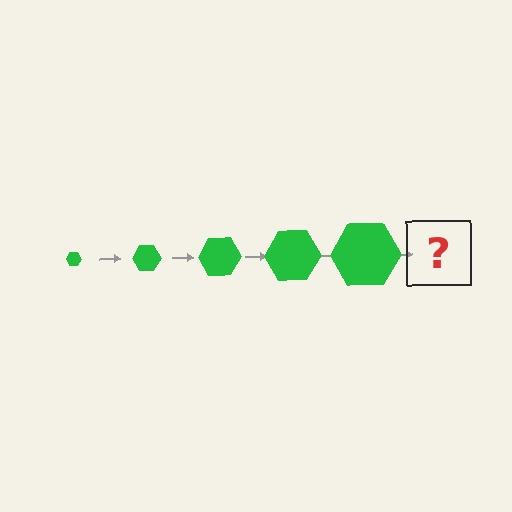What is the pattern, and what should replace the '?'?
The pattern is that the hexagon gets progressively larger each step. The '?' should be a green hexagon, larger than the previous one.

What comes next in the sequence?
The next element should be a green hexagon, larger than the previous one.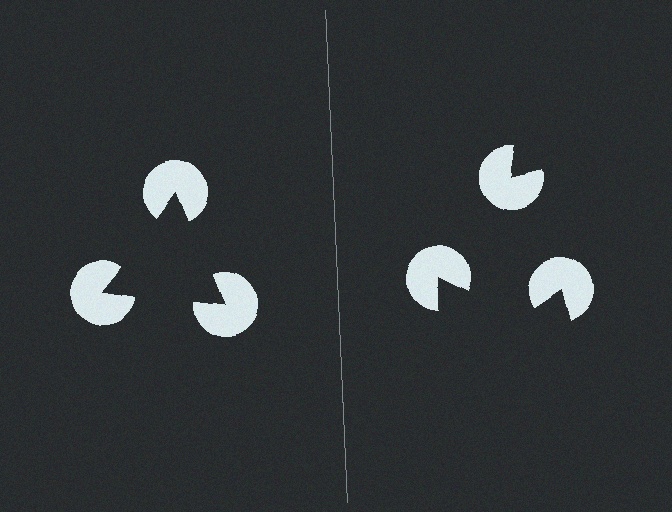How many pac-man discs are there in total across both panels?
6 — 3 on each side.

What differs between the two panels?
The pac-man discs are positioned identically on both sides; only the wedge orientations differ. On the left they align to a triangle; on the right they are misaligned.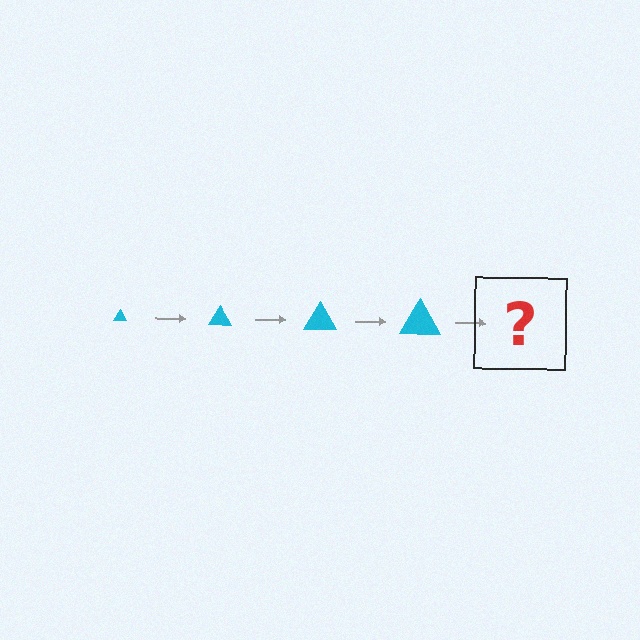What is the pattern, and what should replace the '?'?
The pattern is that the triangle gets progressively larger each step. The '?' should be a cyan triangle, larger than the previous one.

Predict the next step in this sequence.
The next step is a cyan triangle, larger than the previous one.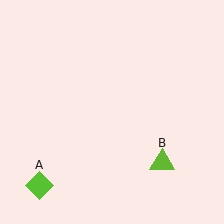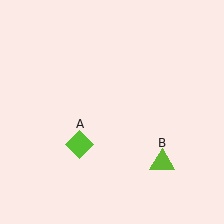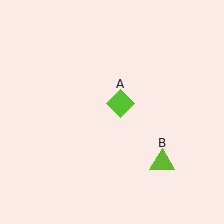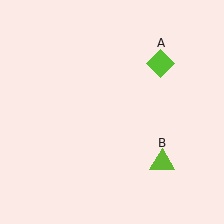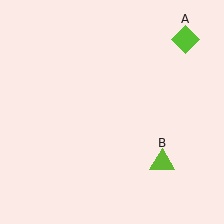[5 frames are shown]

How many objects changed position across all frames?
1 object changed position: lime diamond (object A).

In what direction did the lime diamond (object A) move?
The lime diamond (object A) moved up and to the right.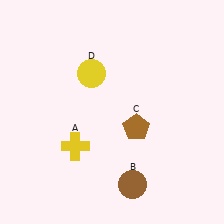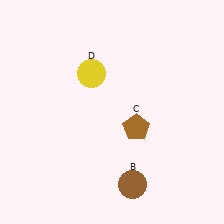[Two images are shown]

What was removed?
The yellow cross (A) was removed in Image 2.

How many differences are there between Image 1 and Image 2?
There is 1 difference between the two images.